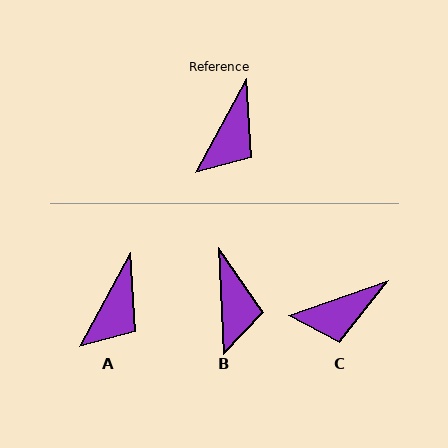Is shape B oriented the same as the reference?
No, it is off by about 31 degrees.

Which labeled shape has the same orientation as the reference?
A.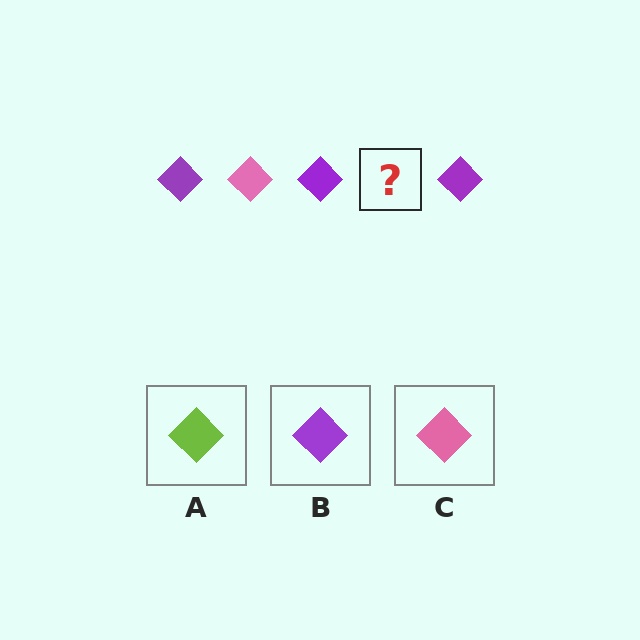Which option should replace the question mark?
Option C.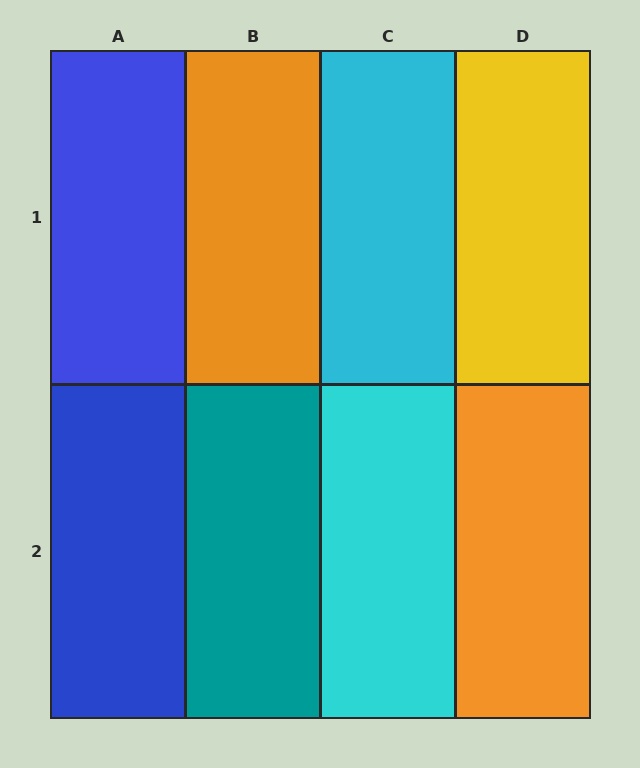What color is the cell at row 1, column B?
Orange.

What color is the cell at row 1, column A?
Blue.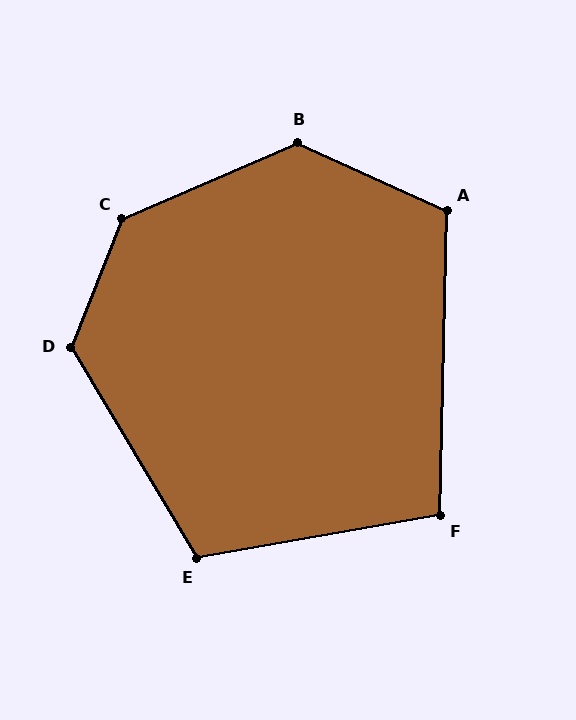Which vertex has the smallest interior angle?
F, at approximately 101 degrees.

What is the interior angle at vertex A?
Approximately 113 degrees (obtuse).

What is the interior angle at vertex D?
Approximately 127 degrees (obtuse).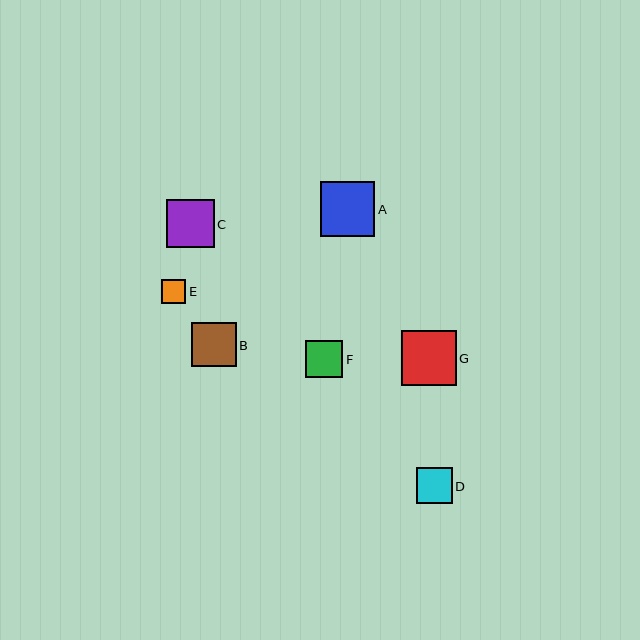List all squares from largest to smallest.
From largest to smallest: A, G, C, B, F, D, E.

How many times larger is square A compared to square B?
Square A is approximately 1.2 times the size of square B.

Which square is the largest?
Square A is the largest with a size of approximately 55 pixels.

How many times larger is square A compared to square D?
Square A is approximately 1.5 times the size of square D.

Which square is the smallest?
Square E is the smallest with a size of approximately 24 pixels.